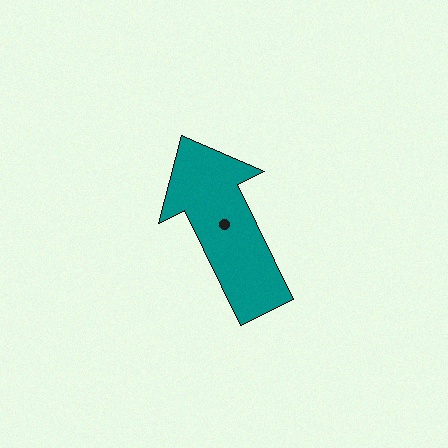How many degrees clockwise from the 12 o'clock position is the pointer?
Approximately 334 degrees.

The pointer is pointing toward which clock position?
Roughly 11 o'clock.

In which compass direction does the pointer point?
Northwest.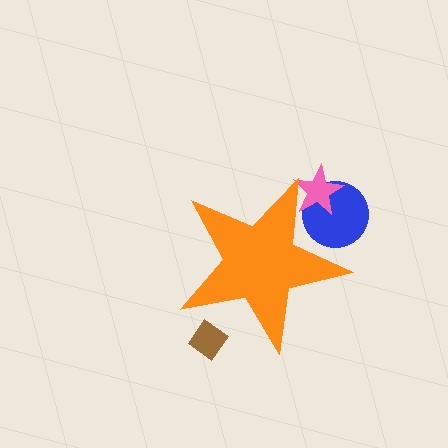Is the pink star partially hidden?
Yes, the pink star is partially hidden behind the orange star.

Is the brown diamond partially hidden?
Yes, the brown diamond is partially hidden behind the orange star.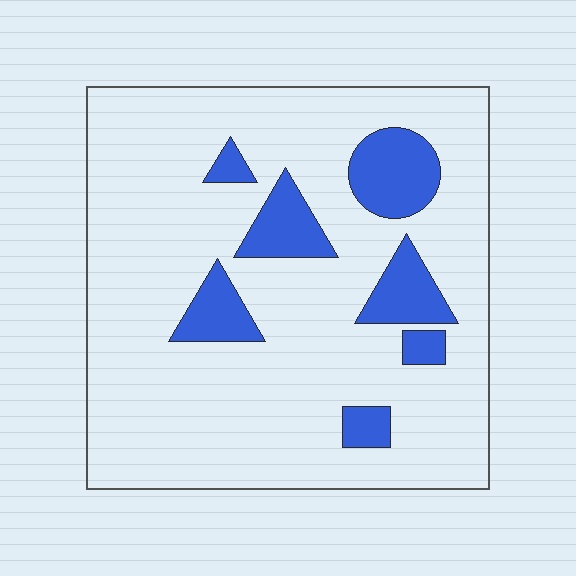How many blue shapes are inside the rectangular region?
7.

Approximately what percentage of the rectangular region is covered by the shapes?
Approximately 15%.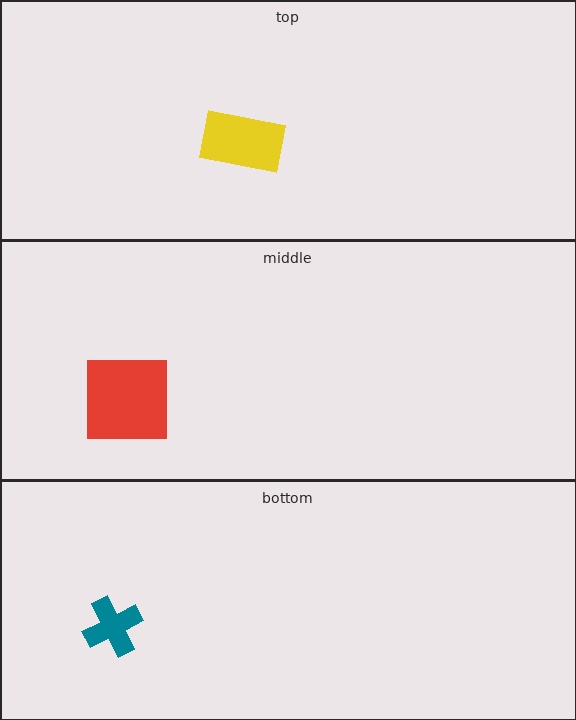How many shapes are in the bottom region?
1.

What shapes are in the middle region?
The red square.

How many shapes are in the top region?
1.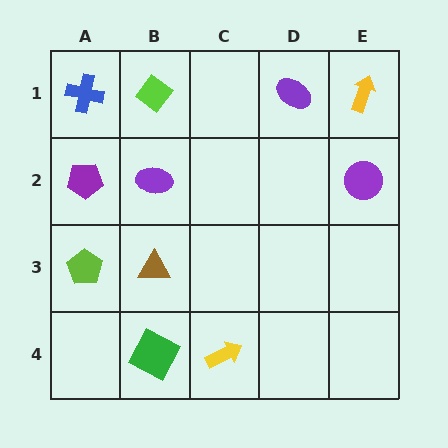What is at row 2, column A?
A purple pentagon.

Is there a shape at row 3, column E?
No, that cell is empty.